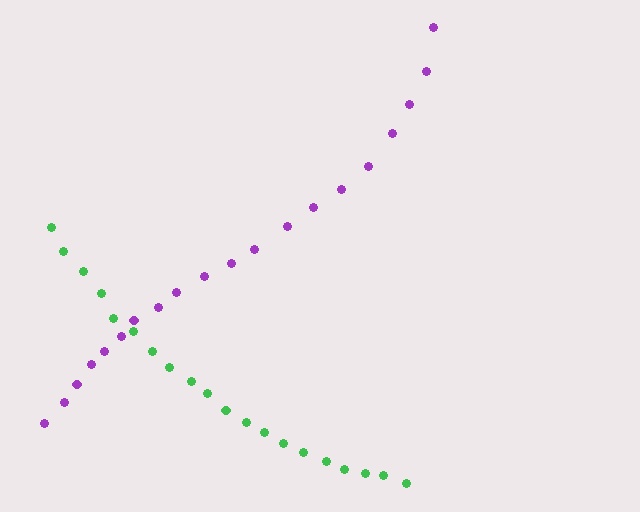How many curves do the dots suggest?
There are 2 distinct paths.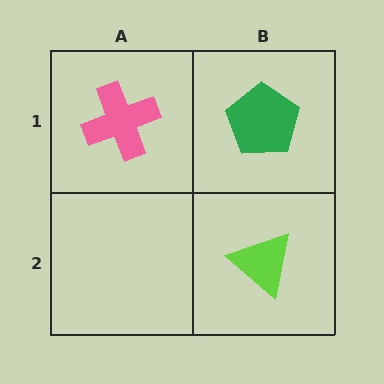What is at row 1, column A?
A pink cross.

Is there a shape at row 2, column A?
No, that cell is empty.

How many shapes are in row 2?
1 shape.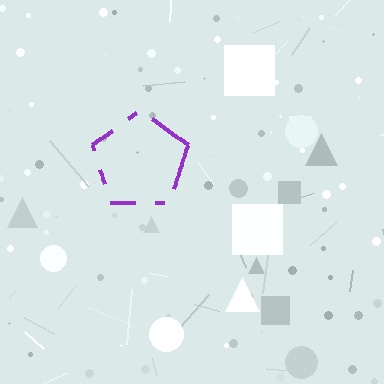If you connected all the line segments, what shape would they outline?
They would outline a pentagon.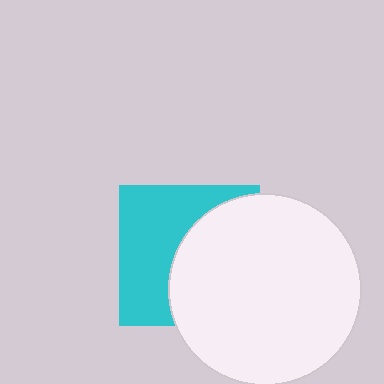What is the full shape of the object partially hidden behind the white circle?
The partially hidden object is a cyan square.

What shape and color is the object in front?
The object in front is a white circle.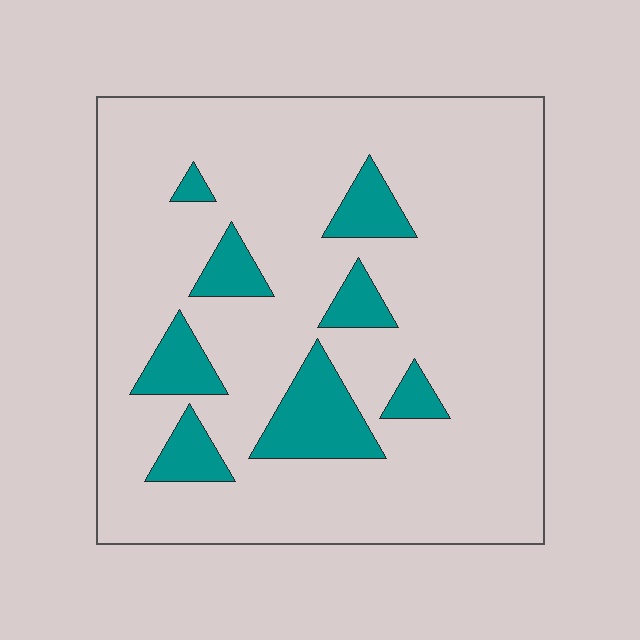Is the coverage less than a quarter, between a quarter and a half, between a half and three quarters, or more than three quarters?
Less than a quarter.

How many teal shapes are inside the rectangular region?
8.